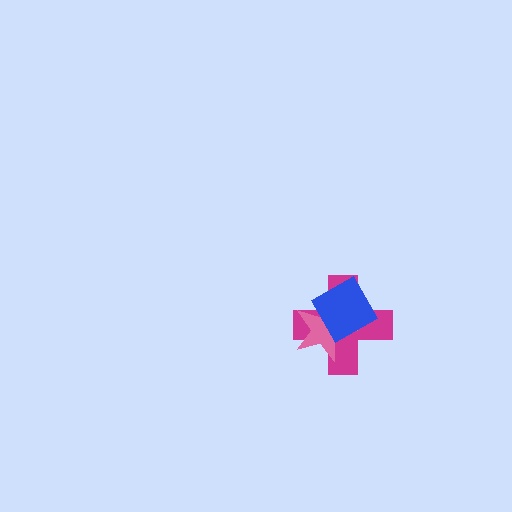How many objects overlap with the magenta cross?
2 objects overlap with the magenta cross.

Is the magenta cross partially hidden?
Yes, it is partially covered by another shape.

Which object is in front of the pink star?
The blue diamond is in front of the pink star.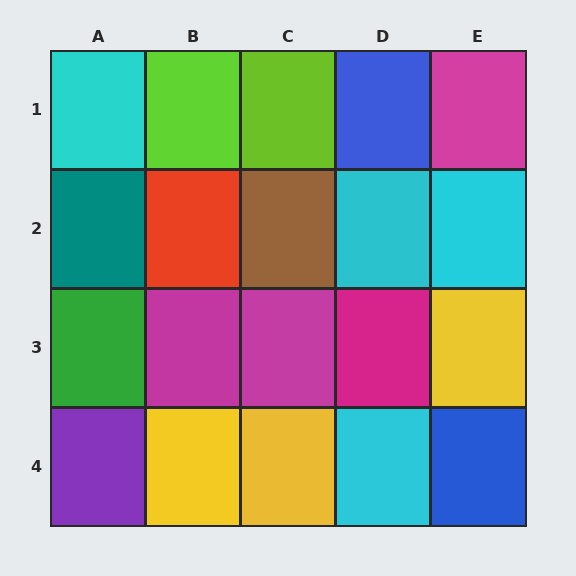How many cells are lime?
2 cells are lime.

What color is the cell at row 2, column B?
Red.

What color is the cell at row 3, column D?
Magenta.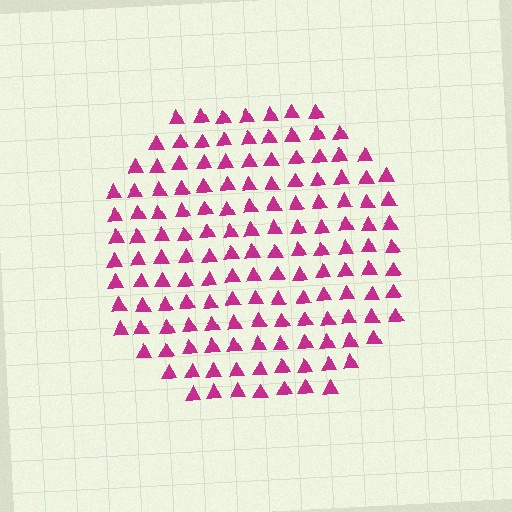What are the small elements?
The small elements are triangles.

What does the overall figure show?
The overall figure shows a circle.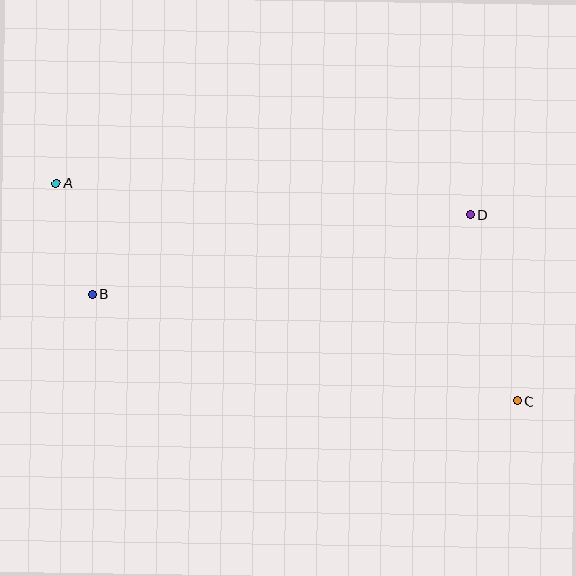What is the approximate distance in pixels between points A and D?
The distance between A and D is approximately 416 pixels.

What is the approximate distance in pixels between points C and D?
The distance between C and D is approximately 192 pixels.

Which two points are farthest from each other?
Points A and C are farthest from each other.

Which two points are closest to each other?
Points A and B are closest to each other.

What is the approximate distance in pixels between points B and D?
The distance between B and D is approximately 387 pixels.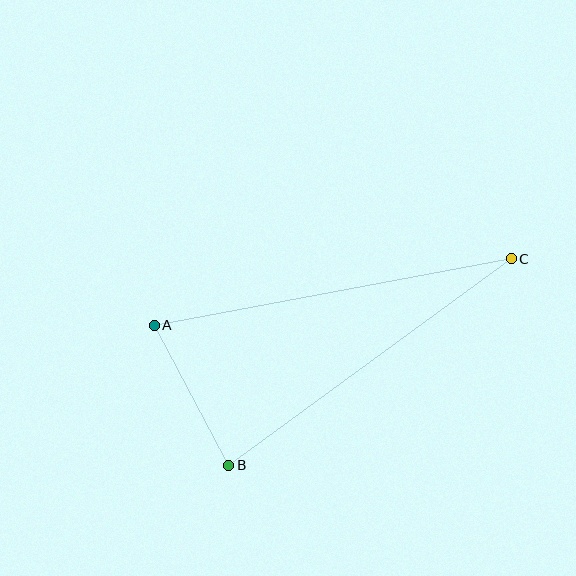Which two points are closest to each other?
Points A and B are closest to each other.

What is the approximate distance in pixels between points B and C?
The distance between B and C is approximately 350 pixels.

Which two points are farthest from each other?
Points A and C are farthest from each other.